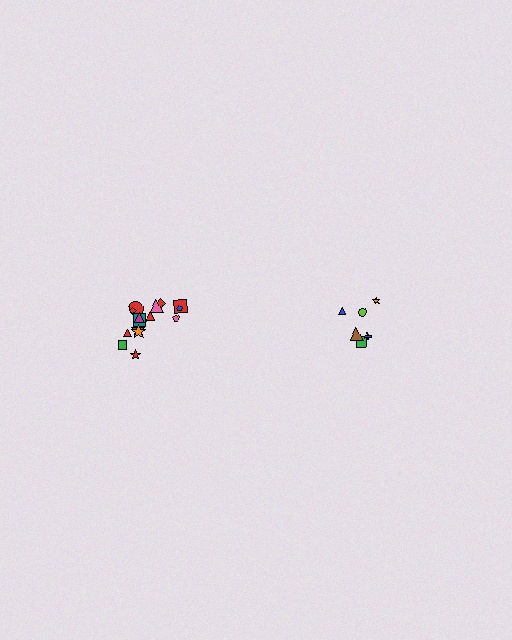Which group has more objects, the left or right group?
The left group.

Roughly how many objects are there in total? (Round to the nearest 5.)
Roughly 20 objects in total.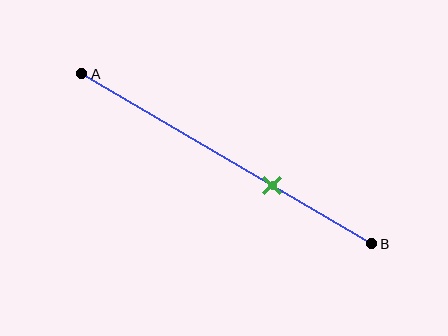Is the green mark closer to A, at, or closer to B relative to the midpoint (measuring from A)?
The green mark is closer to point B than the midpoint of segment AB.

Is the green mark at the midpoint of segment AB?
No, the mark is at about 65% from A, not at the 50% midpoint.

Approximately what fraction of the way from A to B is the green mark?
The green mark is approximately 65% of the way from A to B.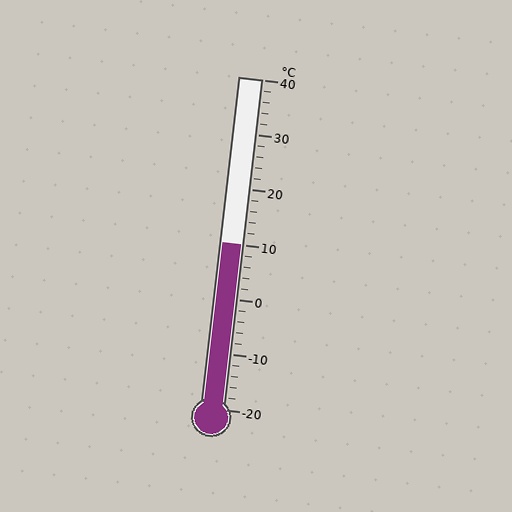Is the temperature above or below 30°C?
The temperature is below 30°C.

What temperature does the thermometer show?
The thermometer shows approximately 10°C.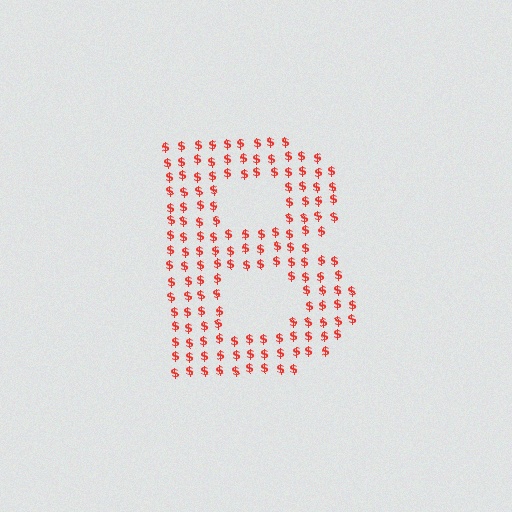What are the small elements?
The small elements are dollar signs.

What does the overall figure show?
The overall figure shows the letter B.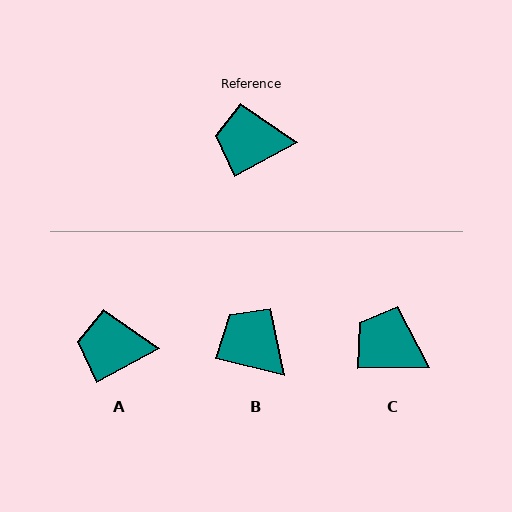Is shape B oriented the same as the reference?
No, it is off by about 43 degrees.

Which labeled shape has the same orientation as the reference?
A.